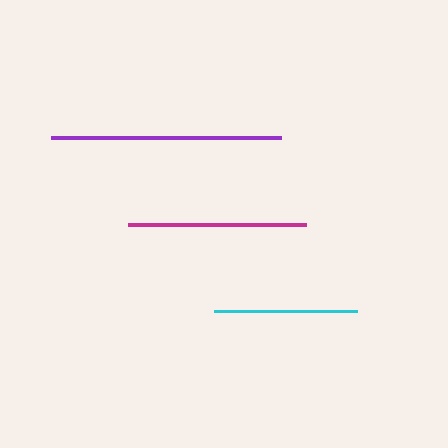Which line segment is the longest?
The purple line is the longest at approximately 230 pixels.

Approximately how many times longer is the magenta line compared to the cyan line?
The magenta line is approximately 1.2 times the length of the cyan line.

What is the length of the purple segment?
The purple segment is approximately 230 pixels long.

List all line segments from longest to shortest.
From longest to shortest: purple, magenta, cyan.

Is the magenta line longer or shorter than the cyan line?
The magenta line is longer than the cyan line.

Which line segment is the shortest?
The cyan line is the shortest at approximately 143 pixels.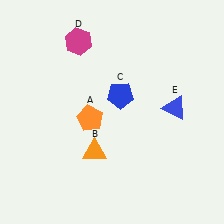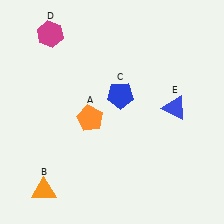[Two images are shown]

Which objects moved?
The objects that moved are: the orange triangle (B), the magenta hexagon (D).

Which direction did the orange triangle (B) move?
The orange triangle (B) moved left.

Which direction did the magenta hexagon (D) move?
The magenta hexagon (D) moved left.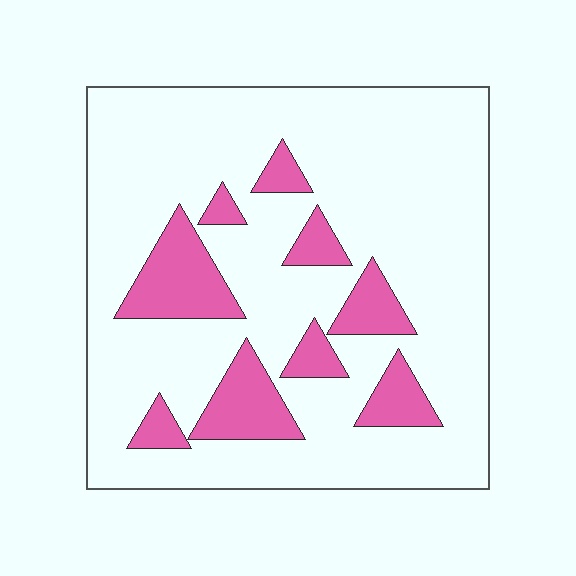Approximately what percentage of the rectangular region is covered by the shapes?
Approximately 20%.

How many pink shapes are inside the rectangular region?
9.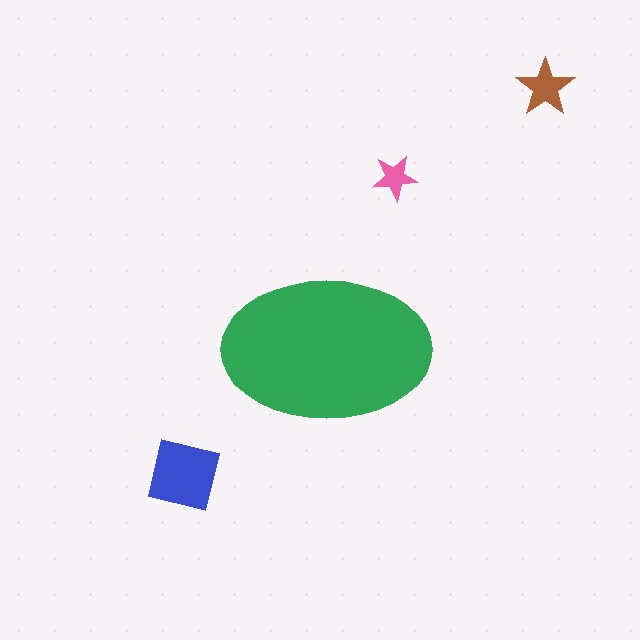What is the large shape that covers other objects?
A green ellipse.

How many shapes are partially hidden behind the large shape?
0 shapes are partially hidden.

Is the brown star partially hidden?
No, the brown star is fully visible.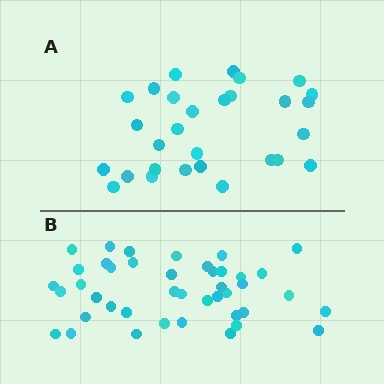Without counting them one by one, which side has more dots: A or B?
Region B (the bottom region) has more dots.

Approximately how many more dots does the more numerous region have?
Region B has approximately 15 more dots than region A.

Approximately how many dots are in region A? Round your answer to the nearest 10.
About 30 dots. (The exact count is 29, which rounds to 30.)